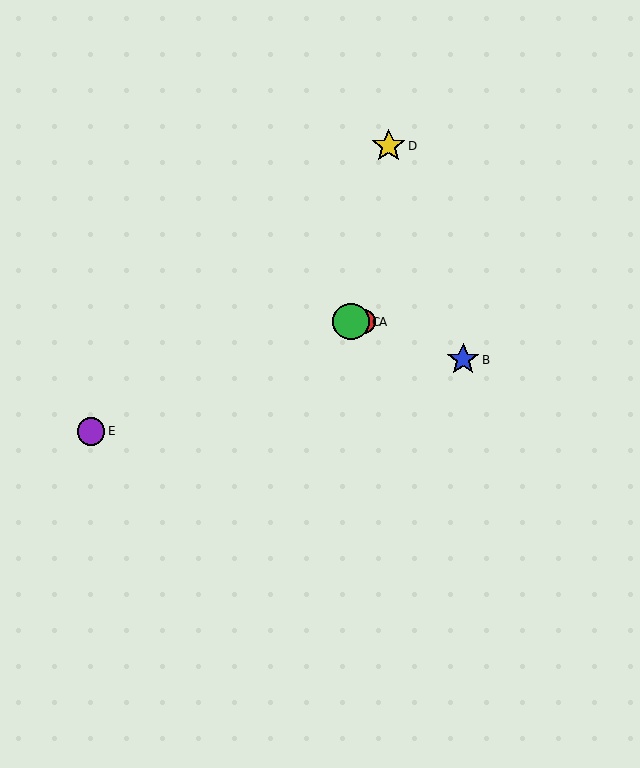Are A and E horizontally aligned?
No, A is at y≈322 and E is at y≈431.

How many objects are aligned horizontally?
2 objects (A, C) are aligned horizontally.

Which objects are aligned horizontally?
Objects A, C are aligned horizontally.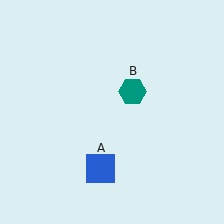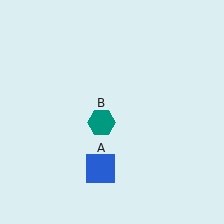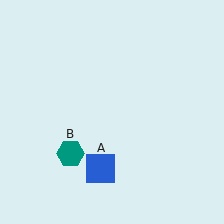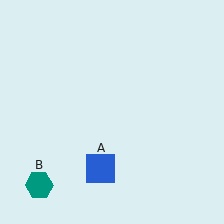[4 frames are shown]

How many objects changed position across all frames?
1 object changed position: teal hexagon (object B).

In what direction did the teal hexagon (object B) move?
The teal hexagon (object B) moved down and to the left.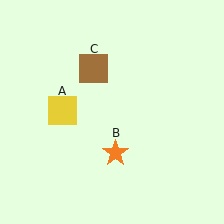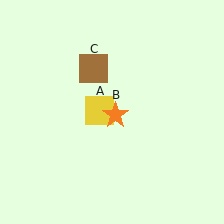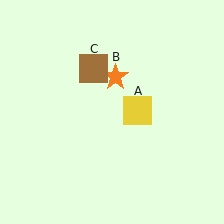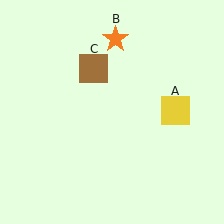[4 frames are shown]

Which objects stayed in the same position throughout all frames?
Brown square (object C) remained stationary.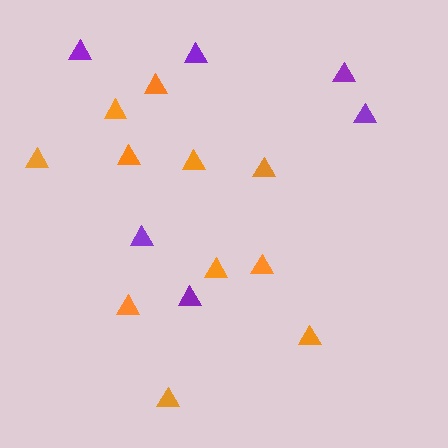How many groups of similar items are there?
There are 2 groups: one group of purple triangles (6) and one group of orange triangles (11).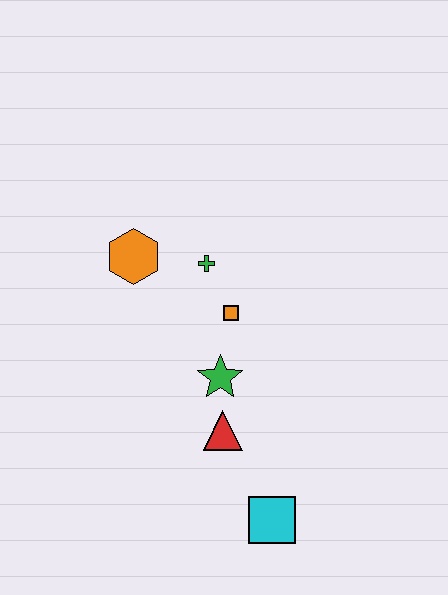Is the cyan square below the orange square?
Yes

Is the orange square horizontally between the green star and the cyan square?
Yes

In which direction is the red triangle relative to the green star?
The red triangle is below the green star.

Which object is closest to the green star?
The red triangle is closest to the green star.